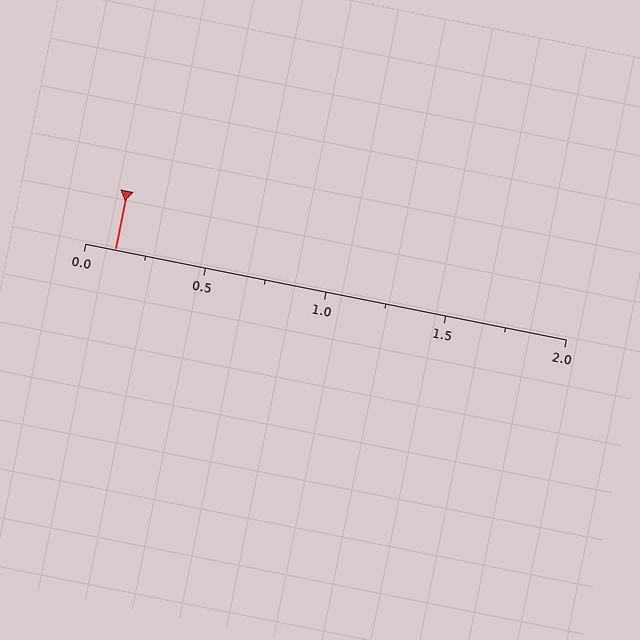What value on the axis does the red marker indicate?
The marker indicates approximately 0.12.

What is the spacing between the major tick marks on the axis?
The major ticks are spaced 0.5 apart.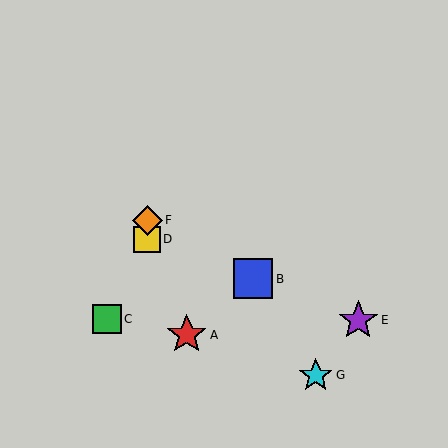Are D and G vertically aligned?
No, D is at x≈147 and G is at x≈316.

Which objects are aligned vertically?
Objects D, F are aligned vertically.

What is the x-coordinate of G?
Object G is at x≈316.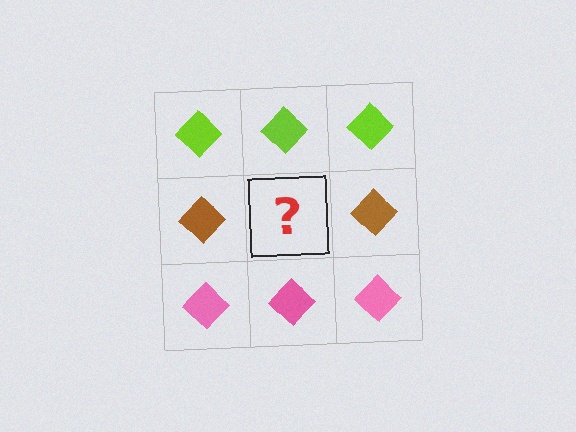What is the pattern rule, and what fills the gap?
The rule is that each row has a consistent color. The gap should be filled with a brown diamond.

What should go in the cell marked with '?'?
The missing cell should contain a brown diamond.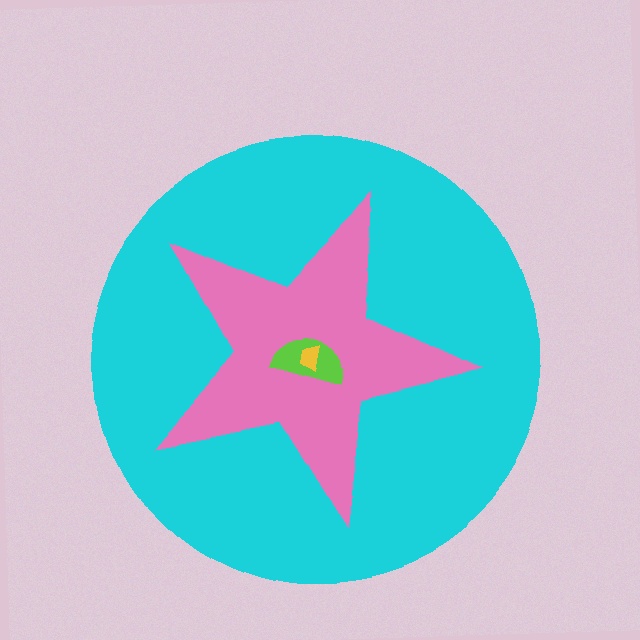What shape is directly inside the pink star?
The lime semicircle.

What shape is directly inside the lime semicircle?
The yellow trapezoid.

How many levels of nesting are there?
4.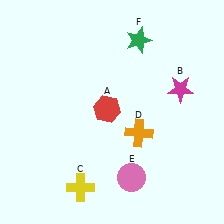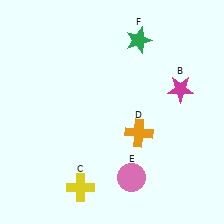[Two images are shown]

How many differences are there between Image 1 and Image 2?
There is 1 difference between the two images.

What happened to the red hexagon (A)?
The red hexagon (A) was removed in Image 2. It was in the top-left area of Image 1.